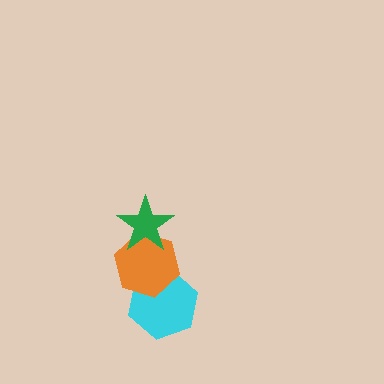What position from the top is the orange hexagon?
The orange hexagon is 2nd from the top.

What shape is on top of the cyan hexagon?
The orange hexagon is on top of the cyan hexagon.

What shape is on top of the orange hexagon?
The green star is on top of the orange hexagon.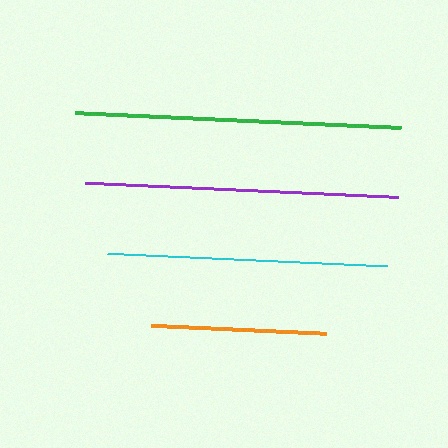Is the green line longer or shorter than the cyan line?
The green line is longer than the cyan line.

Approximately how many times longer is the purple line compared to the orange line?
The purple line is approximately 1.8 times the length of the orange line.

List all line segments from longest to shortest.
From longest to shortest: green, purple, cyan, orange.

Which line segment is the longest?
The green line is the longest at approximately 326 pixels.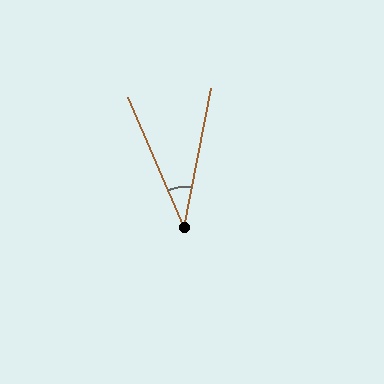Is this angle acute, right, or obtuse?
It is acute.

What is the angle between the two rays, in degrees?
Approximately 34 degrees.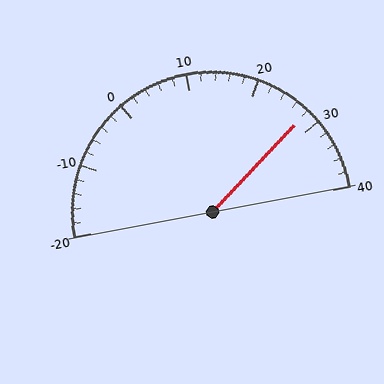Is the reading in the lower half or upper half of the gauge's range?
The reading is in the upper half of the range (-20 to 40).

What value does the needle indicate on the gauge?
The needle indicates approximately 28.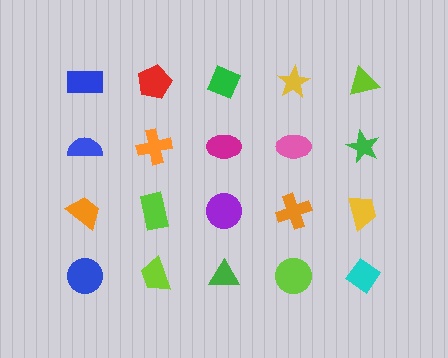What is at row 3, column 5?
A yellow trapezoid.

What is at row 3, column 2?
A lime rectangle.